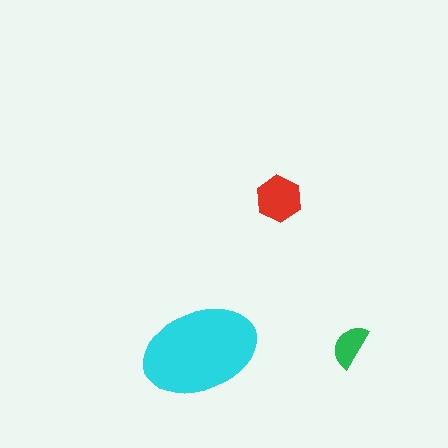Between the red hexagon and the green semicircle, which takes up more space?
The red hexagon.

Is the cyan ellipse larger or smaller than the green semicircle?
Larger.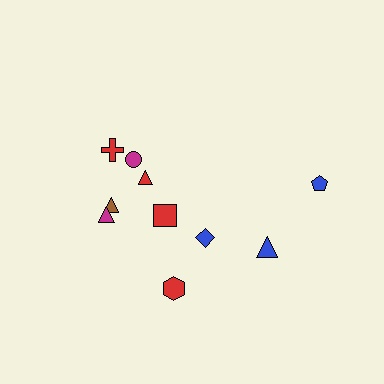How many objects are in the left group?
There are 7 objects.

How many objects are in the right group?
There are 3 objects.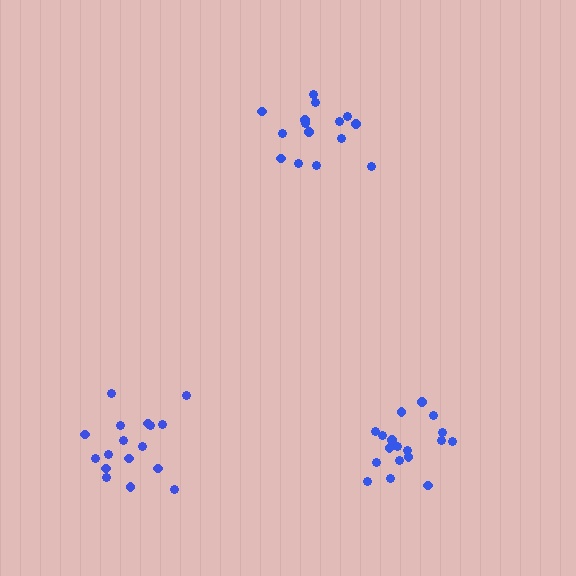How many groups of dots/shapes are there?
There are 3 groups.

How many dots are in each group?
Group 1: 15 dots, Group 2: 18 dots, Group 3: 17 dots (50 total).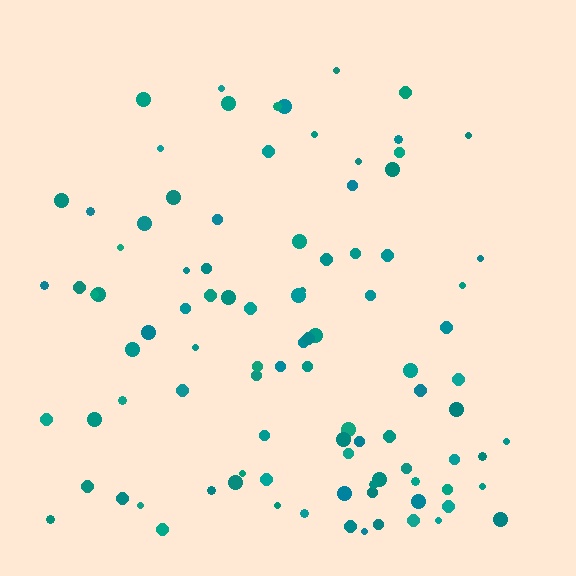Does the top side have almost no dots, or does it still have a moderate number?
Still a moderate number, just noticeably fewer than the bottom.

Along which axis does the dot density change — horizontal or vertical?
Vertical.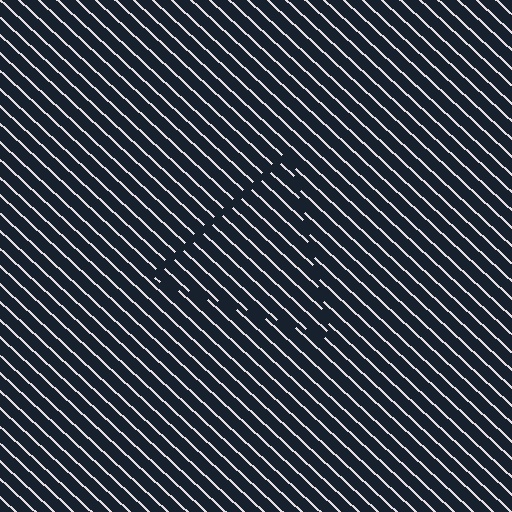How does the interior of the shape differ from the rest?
The interior of the shape contains the same grating, shifted by half a period — the contour is defined by the phase discontinuity where line-ends from the inner and outer gratings abut.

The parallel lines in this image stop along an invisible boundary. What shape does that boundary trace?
An illusory triangle. The interior of the shape contains the same grating, shifted by half a period — the contour is defined by the phase discontinuity where line-ends from the inner and outer gratings abut.